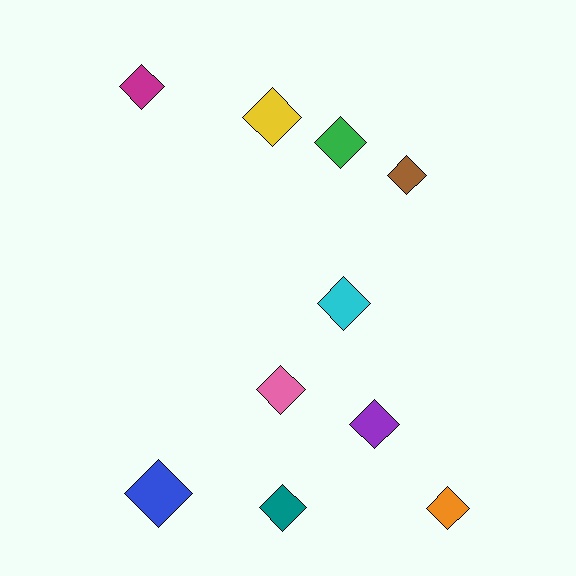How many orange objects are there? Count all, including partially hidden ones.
There is 1 orange object.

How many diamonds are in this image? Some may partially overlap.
There are 10 diamonds.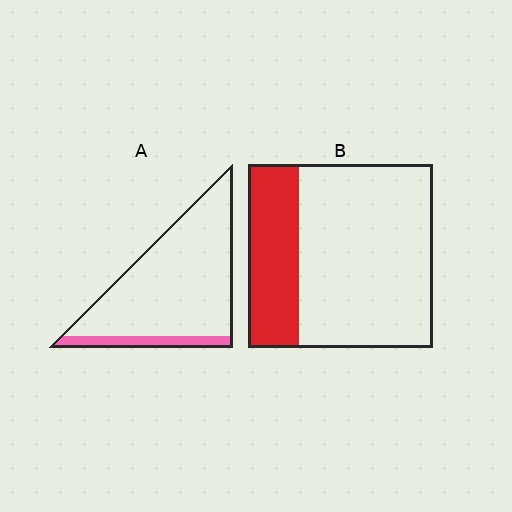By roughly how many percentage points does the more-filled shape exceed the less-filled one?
By roughly 15 percentage points (B over A).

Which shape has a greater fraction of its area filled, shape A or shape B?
Shape B.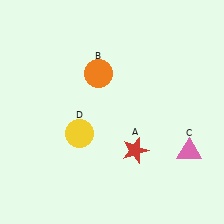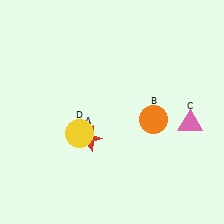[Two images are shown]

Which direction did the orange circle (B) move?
The orange circle (B) moved right.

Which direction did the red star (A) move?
The red star (A) moved left.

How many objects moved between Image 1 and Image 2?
3 objects moved between the two images.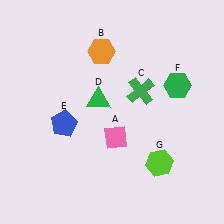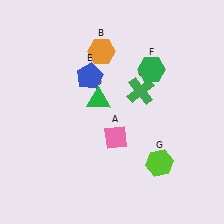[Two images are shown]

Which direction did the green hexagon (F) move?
The green hexagon (F) moved left.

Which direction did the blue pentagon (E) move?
The blue pentagon (E) moved up.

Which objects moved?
The objects that moved are: the blue pentagon (E), the green hexagon (F).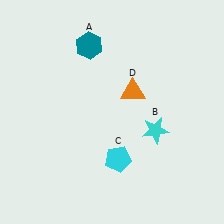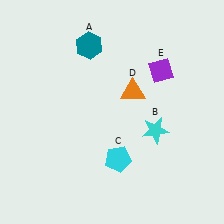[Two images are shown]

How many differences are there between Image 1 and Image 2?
There is 1 difference between the two images.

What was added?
A purple diamond (E) was added in Image 2.